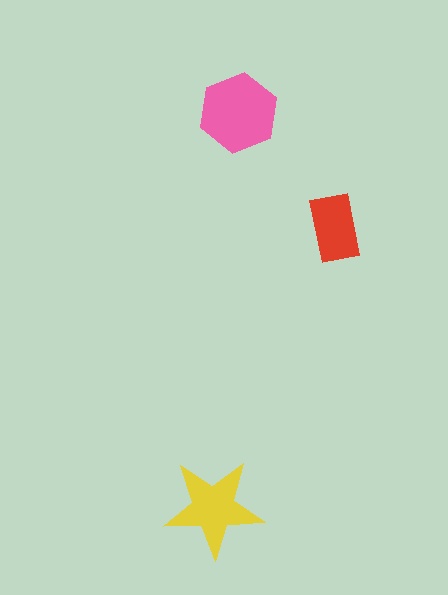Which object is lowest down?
The yellow star is bottommost.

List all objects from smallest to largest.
The red rectangle, the yellow star, the pink hexagon.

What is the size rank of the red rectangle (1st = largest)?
3rd.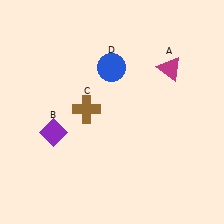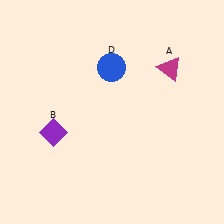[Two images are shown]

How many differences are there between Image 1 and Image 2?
There is 1 difference between the two images.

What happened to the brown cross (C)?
The brown cross (C) was removed in Image 2. It was in the top-left area of Image 1.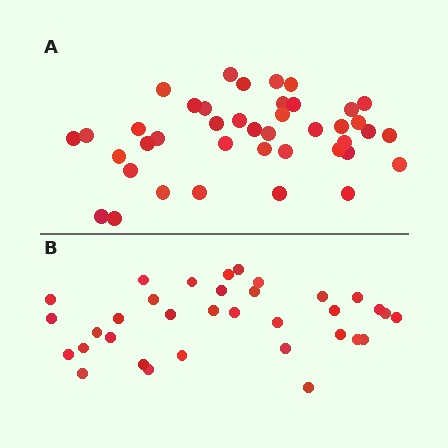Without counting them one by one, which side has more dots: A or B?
Region A (the top region) has more dots.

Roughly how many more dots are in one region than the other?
Region A has roughly 8 or so more dots than region B.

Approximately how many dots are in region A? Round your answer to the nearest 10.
About 40 dots. (The exact count is 41, which rounds to 40.)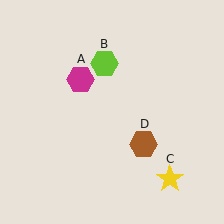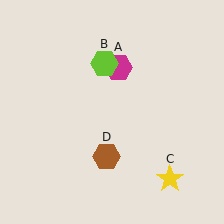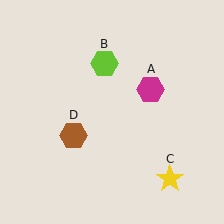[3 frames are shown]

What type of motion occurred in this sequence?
The magenta hexagon (object A), brown hexagon (object D) rotated clockwise around the center of the scene.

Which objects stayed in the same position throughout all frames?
Lime hexagon (object B) and yellow star (object C) remained stationary.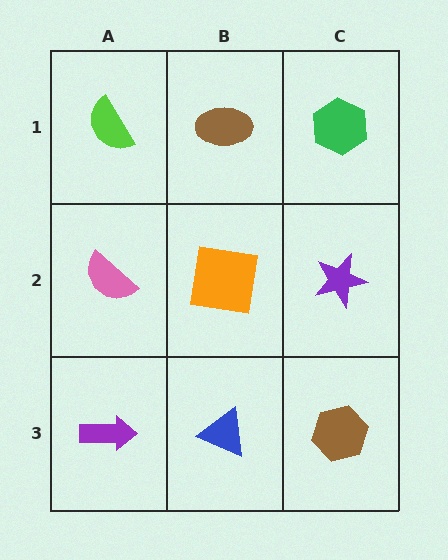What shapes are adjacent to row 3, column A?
A pink semicircle (row 2, column A), a blue triangle (row 3, column B).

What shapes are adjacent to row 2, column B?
A brown ellipse (row 1, column B), a blue triangle (row 3, column B), a pink semicircle (row 2, column A), a purple star (row 2, column C).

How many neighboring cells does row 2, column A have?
3.